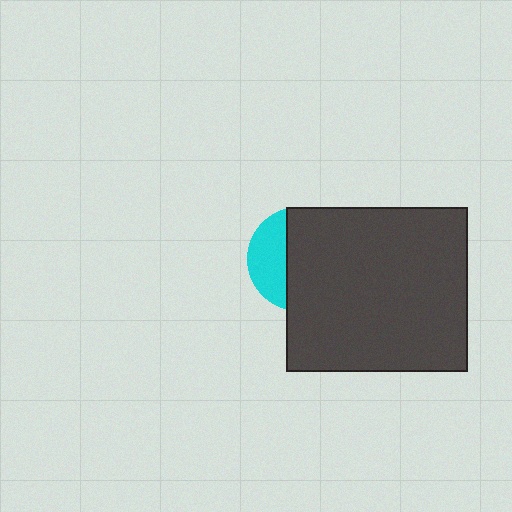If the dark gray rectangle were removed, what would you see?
You would see the complete cyan circle.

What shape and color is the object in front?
The object in front is a dark gray rectangle.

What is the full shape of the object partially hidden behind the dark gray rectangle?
The partially hidden object is a cyan circle.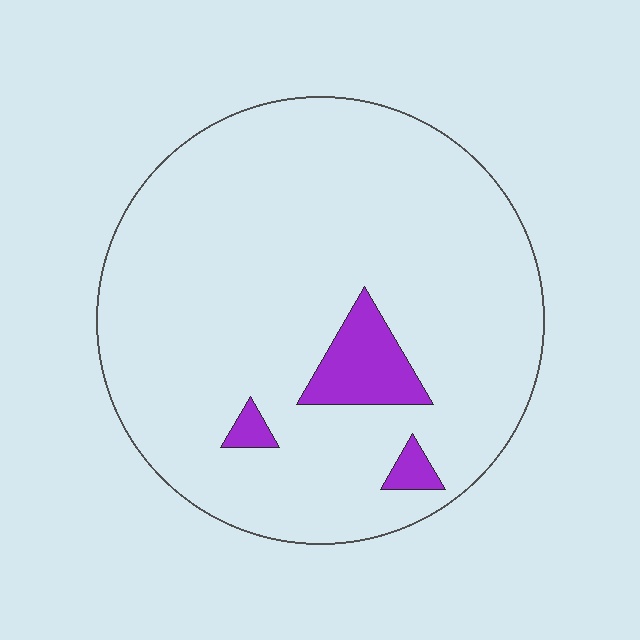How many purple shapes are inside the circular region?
3.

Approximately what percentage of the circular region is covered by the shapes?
Approximately 5%.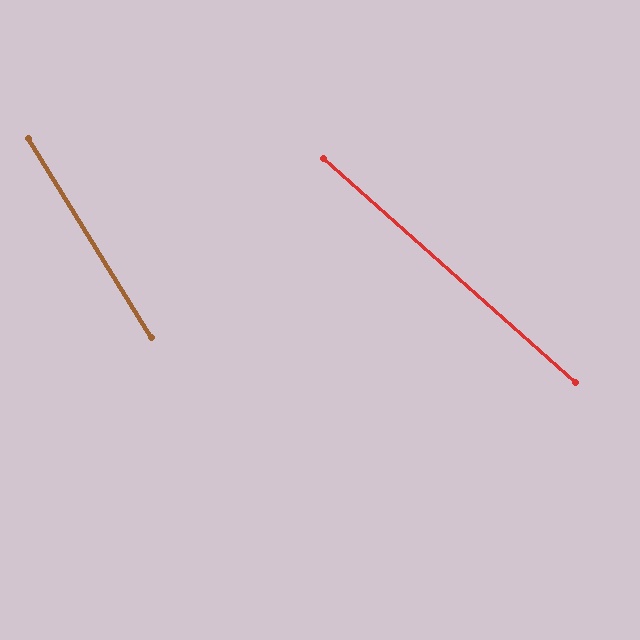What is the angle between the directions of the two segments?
Approximately 17 degrees.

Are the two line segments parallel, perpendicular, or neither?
Neither parallel nor perpendicular — they differ by about 17°.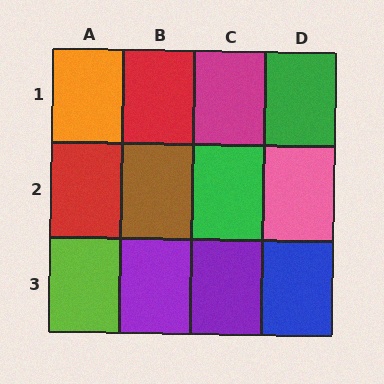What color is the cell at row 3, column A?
Lime.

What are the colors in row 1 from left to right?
Orange, red, magenta, green.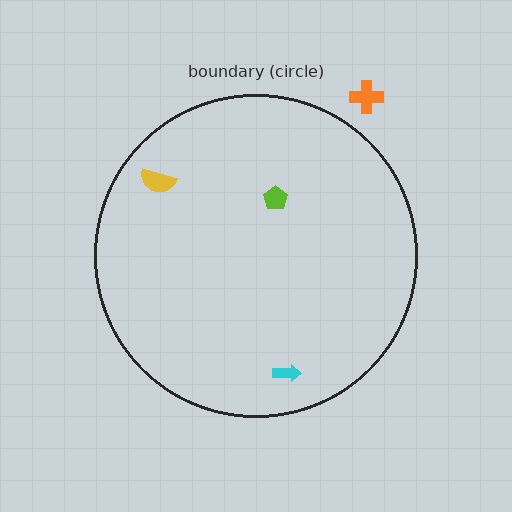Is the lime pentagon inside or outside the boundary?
Inside.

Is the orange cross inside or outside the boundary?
Outside.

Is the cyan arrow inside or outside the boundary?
Inside.